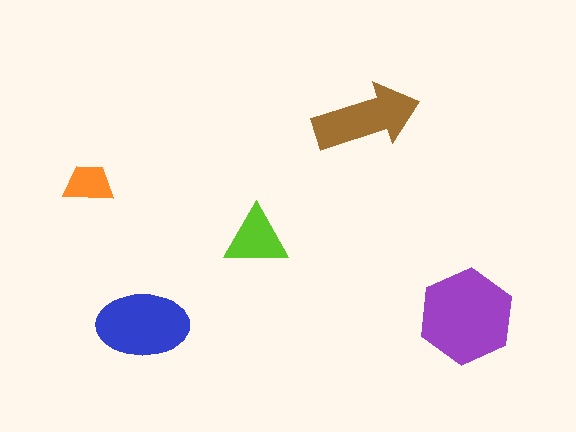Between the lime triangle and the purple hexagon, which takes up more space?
The purple hexagon.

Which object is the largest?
The purple hexagon.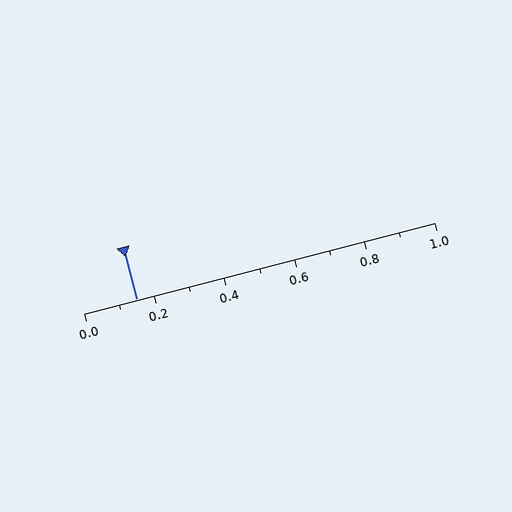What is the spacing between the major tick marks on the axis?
The major ticks are spaced 0.2 apart.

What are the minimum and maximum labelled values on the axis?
The axis runs from 0.0 to 1.0.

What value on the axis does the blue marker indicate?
The marker indicates approximately 0.15.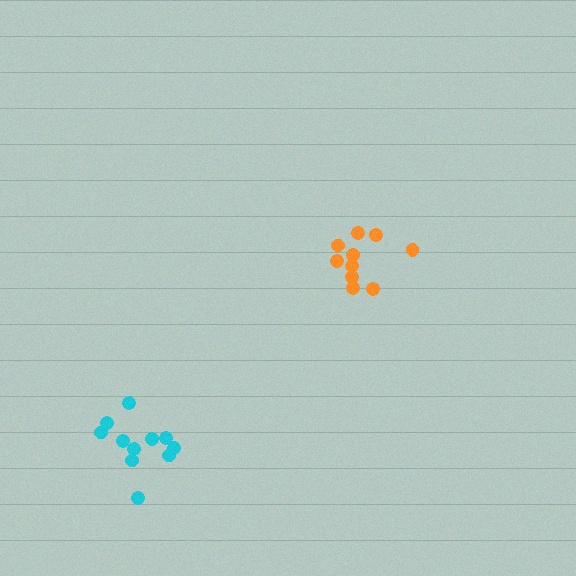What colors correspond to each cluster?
The clusters are colored: orange, cyan.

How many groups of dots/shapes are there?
There are 2 groups.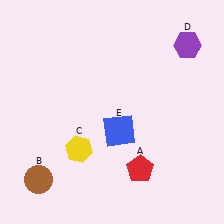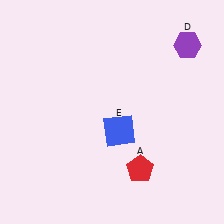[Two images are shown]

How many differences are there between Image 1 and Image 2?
There are 2 differences between the two images.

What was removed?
The brown circle (B), the yellow hexagon (C) were removed in Image 2.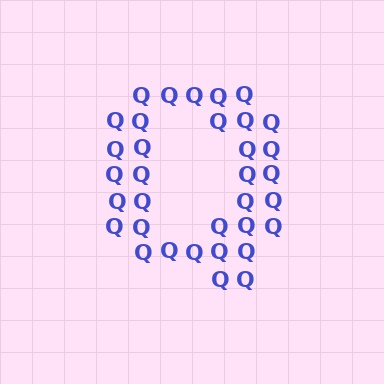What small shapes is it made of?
It is made of small letter Q's.